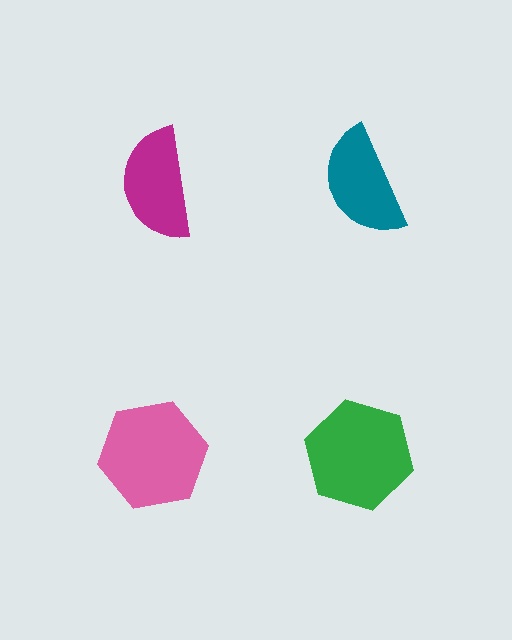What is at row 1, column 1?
A magenta semicircle.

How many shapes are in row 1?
2 shapes.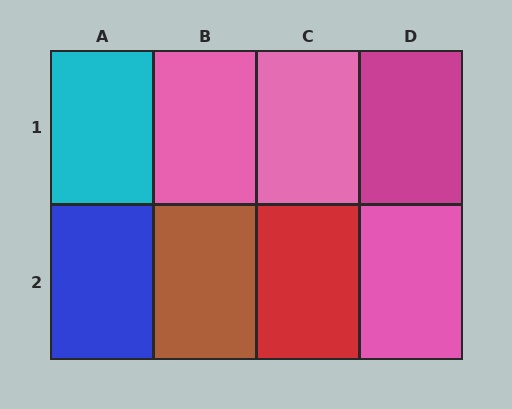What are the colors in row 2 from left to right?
Blue, brown, red, pink.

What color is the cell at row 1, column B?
Pink.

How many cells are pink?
3 cells are pink.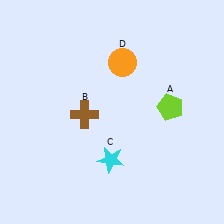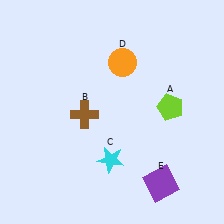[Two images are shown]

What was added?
A purple square (E) was added in Image 2.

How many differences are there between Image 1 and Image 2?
There is 1 difference between the two images.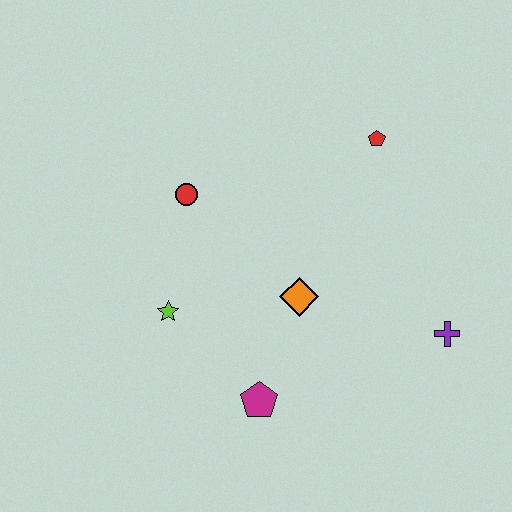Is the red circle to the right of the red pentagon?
No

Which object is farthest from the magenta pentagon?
The red pentagon is farthest from the magenta pentagon.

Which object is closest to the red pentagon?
The orange diamond is closest to the red pentagon.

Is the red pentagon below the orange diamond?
No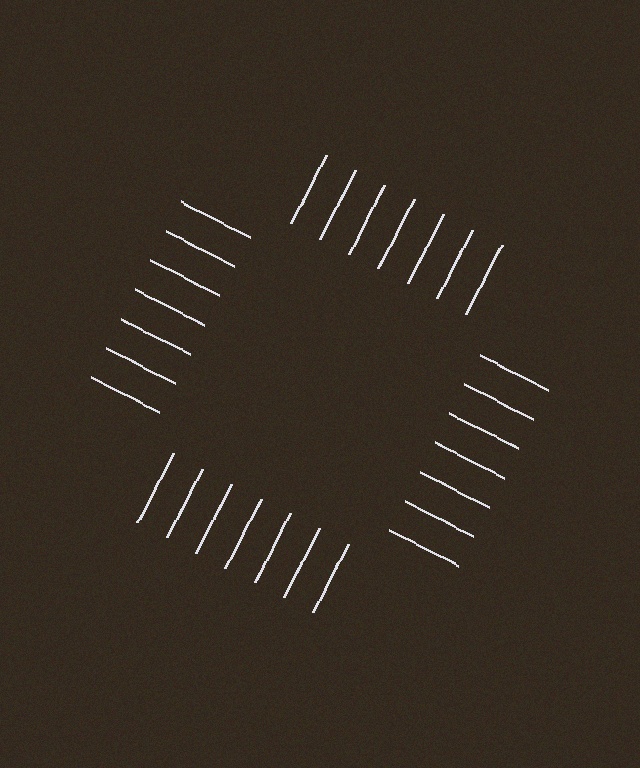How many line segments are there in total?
28 — 7 along each of the 4 edges.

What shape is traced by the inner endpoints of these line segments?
An illusory square — the line segments terminate on its edges but no continuous stroke is drawn.